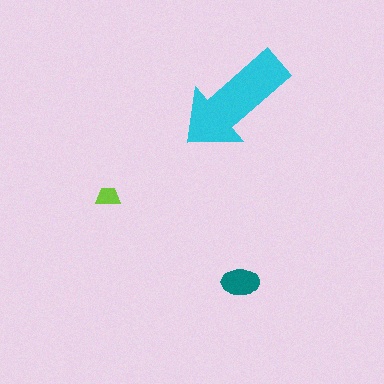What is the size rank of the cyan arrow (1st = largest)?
1st.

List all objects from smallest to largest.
The lime trapezoid, the teal ellipse, the cyan arrow.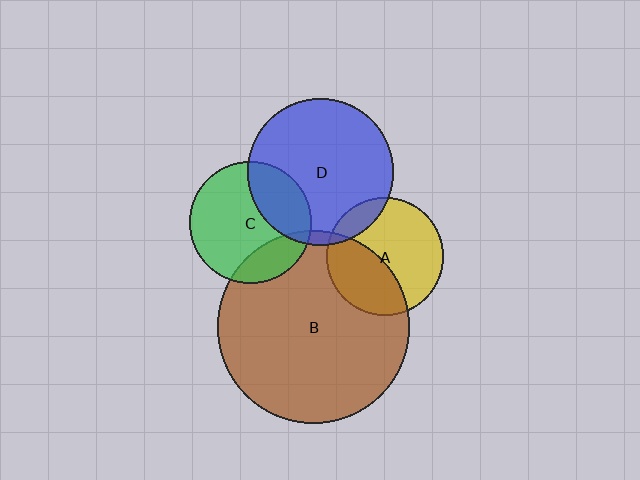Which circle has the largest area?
Circle B (brown).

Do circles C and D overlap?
Yes.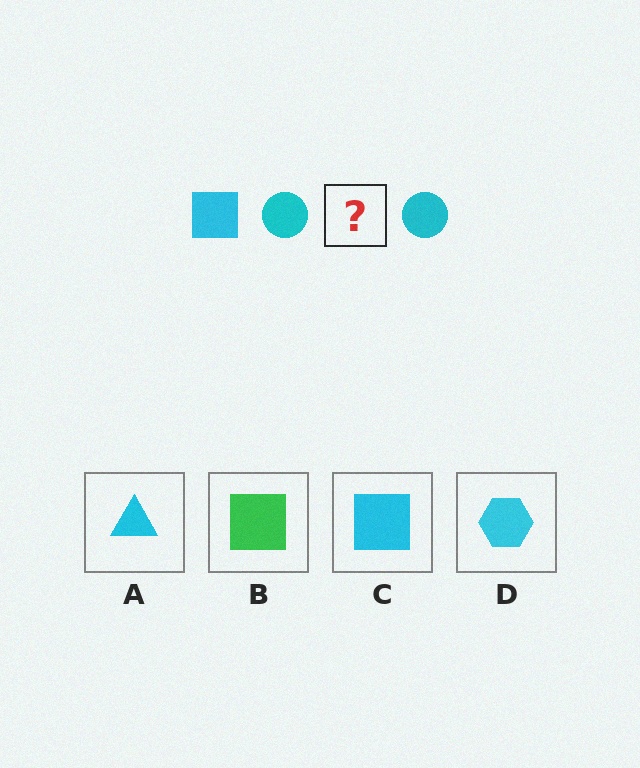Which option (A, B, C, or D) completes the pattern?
C.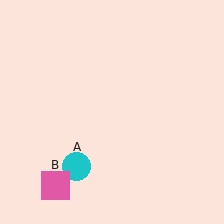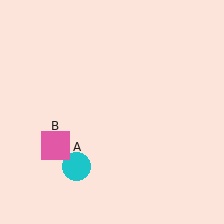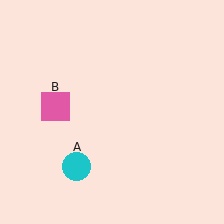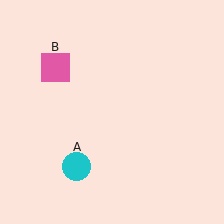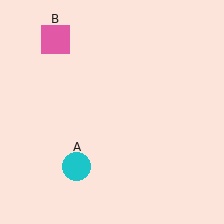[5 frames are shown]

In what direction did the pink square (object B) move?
The pink square (object B) moved up.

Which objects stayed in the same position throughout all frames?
Cyan circle (object A) remained stationary.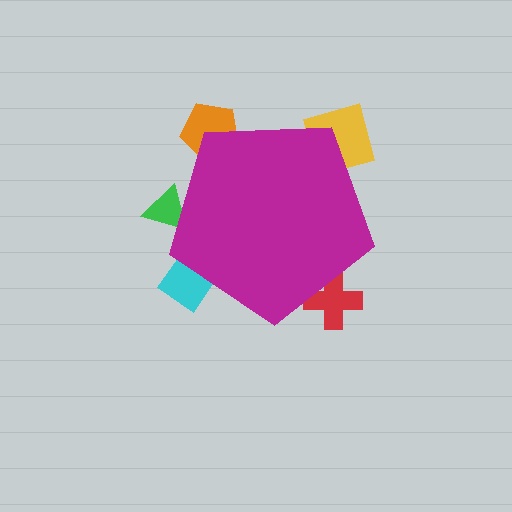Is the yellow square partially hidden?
Yes, the yellow square is partially hidden behind the magenta pentagon.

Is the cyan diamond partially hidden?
Yes, the cyan diamond is partially hidden behind the magenta pentagon.